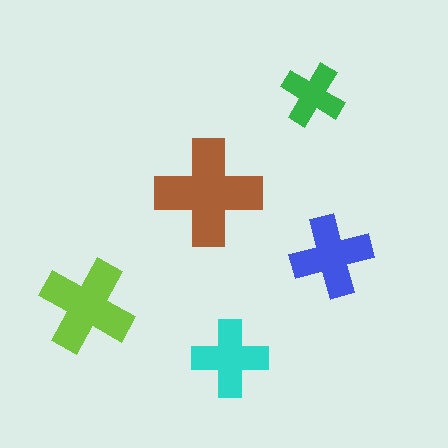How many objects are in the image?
There are 5 objects in the image.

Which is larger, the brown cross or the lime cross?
The brown one.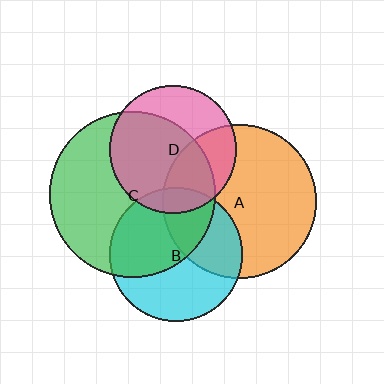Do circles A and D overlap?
Yes.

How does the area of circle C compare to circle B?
Approximately 1.5 times.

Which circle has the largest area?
Circle C (green).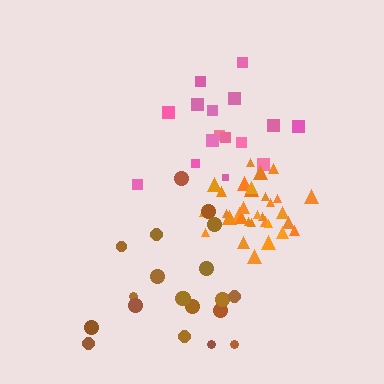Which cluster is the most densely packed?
Orange.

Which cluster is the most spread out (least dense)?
Pink.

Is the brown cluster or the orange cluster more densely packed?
Orange.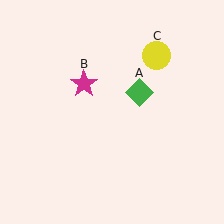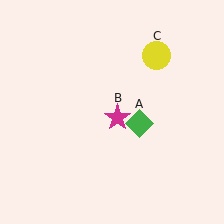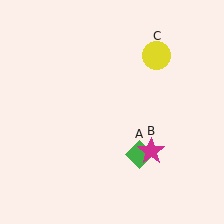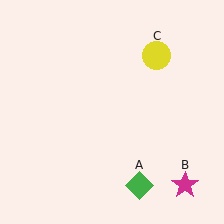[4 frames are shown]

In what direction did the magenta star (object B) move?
The magenta star (object B) moved down and to the right.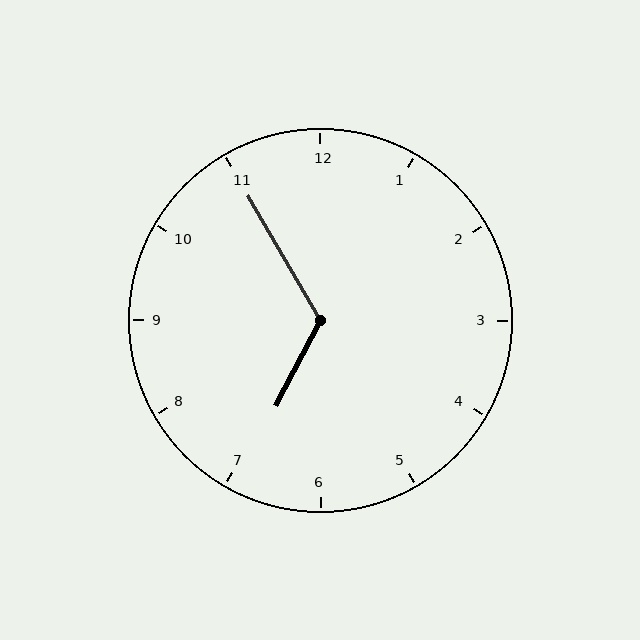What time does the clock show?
6:55.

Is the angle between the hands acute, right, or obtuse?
It is obtuse.